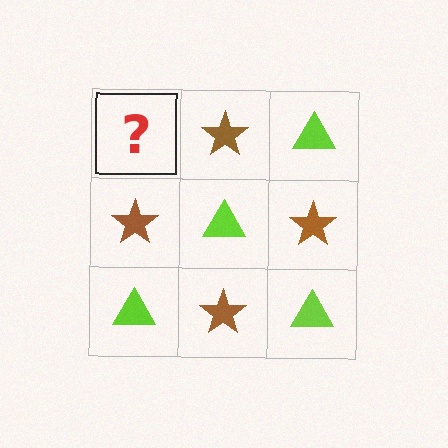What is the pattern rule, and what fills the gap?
The rule is that it alternates lime triangle and brown star in a checkerboard pattern. The gap should be filled with a lime triangle.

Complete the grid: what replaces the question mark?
The question mark should be replaced with a lime triangle.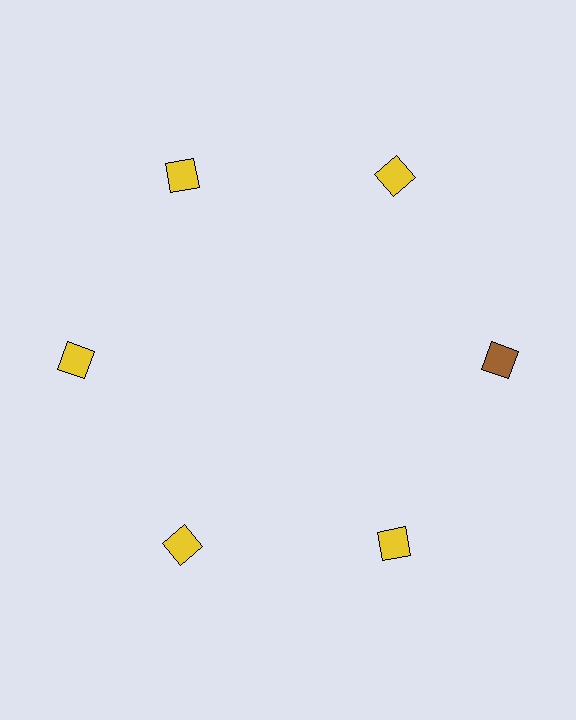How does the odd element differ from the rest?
It has a different color: brown instead of yellow.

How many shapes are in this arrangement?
There are 6 shapes arranged in a ring pattern.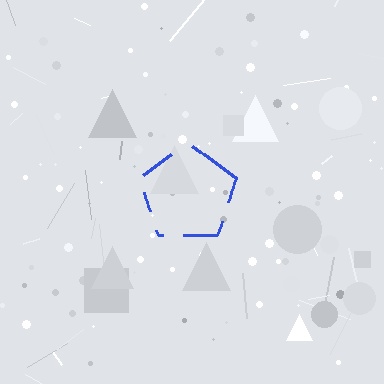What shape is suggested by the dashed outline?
The dashed outline suggests a pentagon.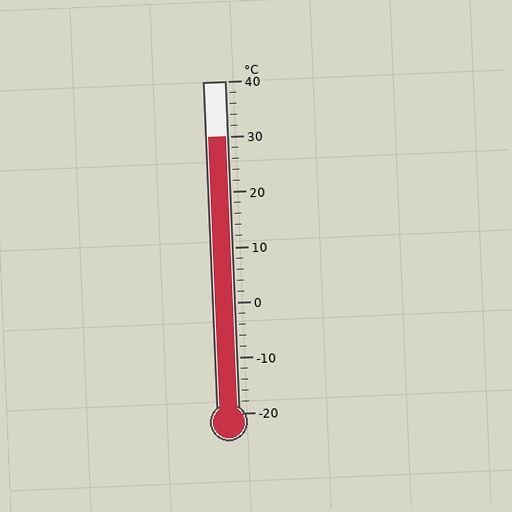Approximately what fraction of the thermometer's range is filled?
The thermometer is filled to approximately 85% of its range.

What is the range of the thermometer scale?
The thermometer scale ranges from -20°C to 40°C.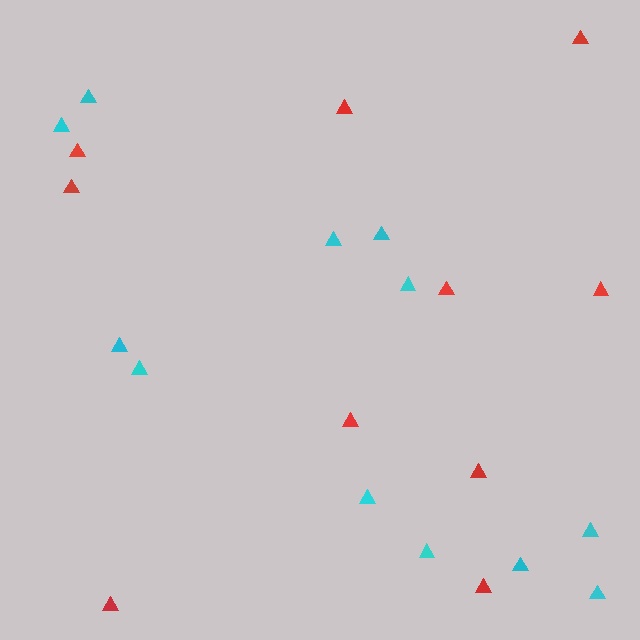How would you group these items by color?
There are 2 groups: one group of red triangles (10) and one group of cyan triangles (12).